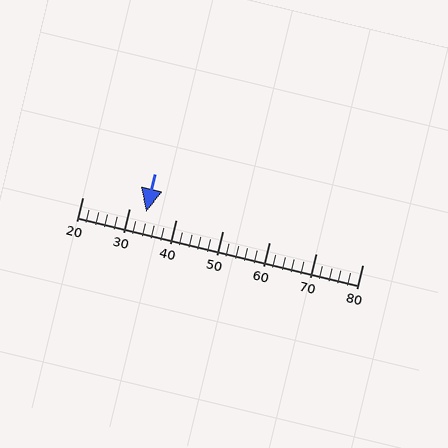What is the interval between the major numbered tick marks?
The major tick marks are spaced 10 units apart.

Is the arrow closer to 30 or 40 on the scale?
The arrow is closer to 30.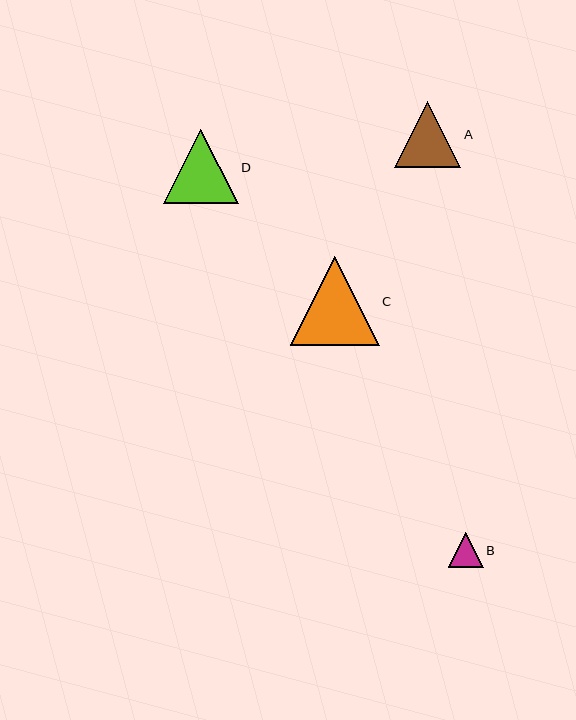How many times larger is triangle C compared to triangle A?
Triangle C is approximately 1.3 times the size of triangle A.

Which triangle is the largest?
Triangle C is the largest with a size of approximately 89 pixels.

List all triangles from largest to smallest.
From largest to smallest: C, D, A, B.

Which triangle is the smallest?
Triangle B is the smallest with a size of approximately 35 pixels.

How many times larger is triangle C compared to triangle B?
Triangle C is approximately 2.5 times the size of triangle B.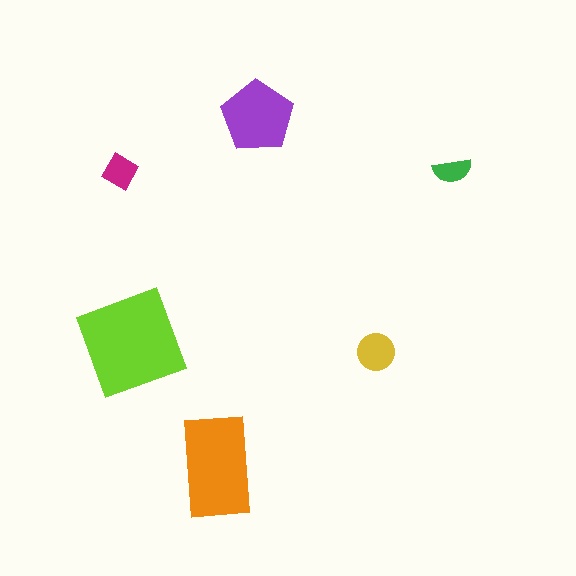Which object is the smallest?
The green semicircle.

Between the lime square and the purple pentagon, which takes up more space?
The lime square.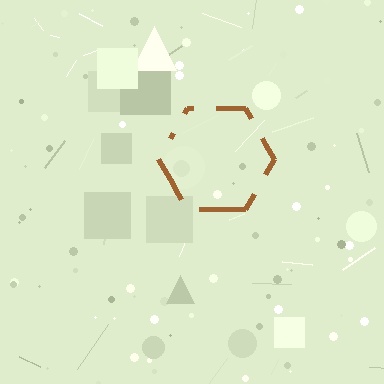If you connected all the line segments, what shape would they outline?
They would outline a hexagon.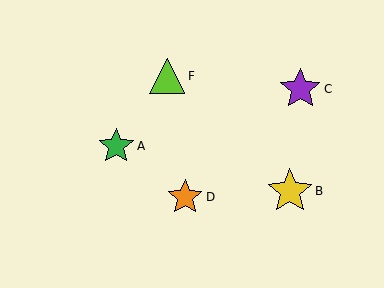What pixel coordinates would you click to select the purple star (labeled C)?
Click at (300, 89) to select the purple star C.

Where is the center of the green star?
The center of the green star is at (116, 146).